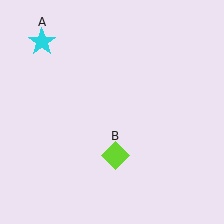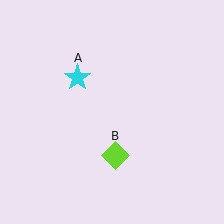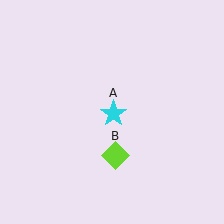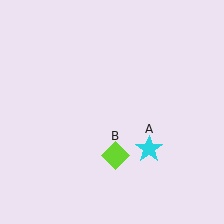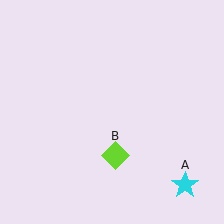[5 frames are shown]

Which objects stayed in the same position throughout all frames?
Lime diamond (object B) remained stationary.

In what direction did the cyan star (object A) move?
The cyan star (object A) moved down and to the right.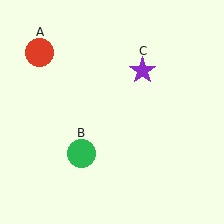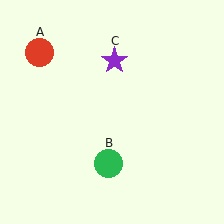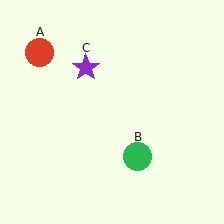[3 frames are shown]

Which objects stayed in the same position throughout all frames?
Red circle (object A) remained stationary.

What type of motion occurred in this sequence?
The green circle (object B), purple star (object C) rotated counterclockwise around the center of the scene.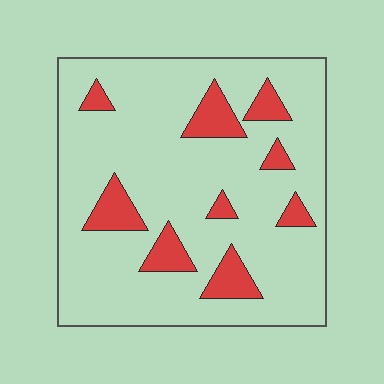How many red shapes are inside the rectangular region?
9.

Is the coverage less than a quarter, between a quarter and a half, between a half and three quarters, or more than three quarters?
Less than a quarter.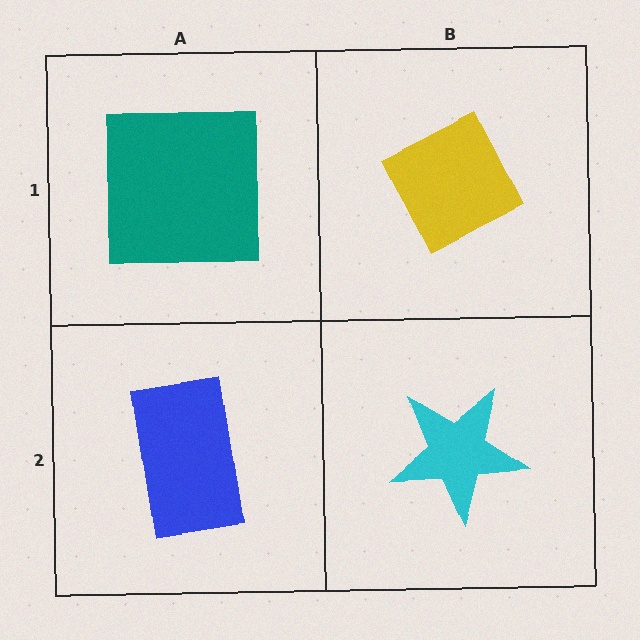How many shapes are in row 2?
2 shapes.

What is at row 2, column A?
A blue rectangle.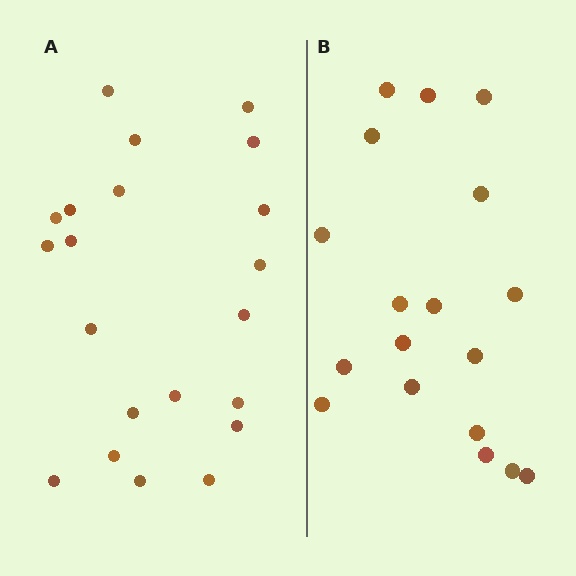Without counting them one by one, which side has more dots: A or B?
Region A (the left region) has more dots.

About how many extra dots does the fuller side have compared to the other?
Region A has just a few more — roughly 2 or 3 more dots than region B.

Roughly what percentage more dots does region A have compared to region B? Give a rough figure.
About 15% more.